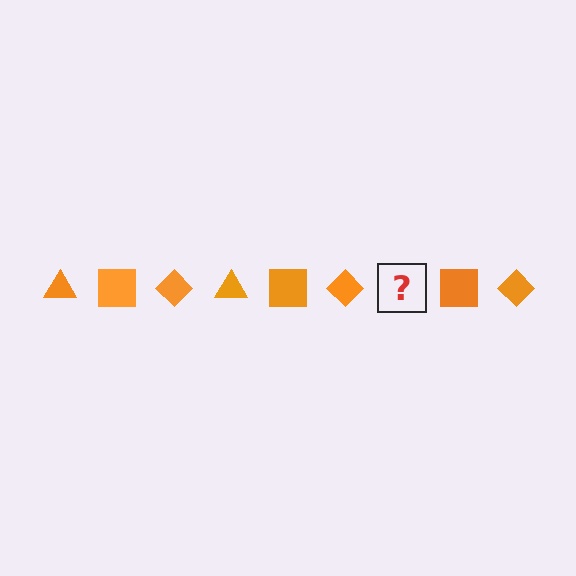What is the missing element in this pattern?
The missing element is an orange triangle.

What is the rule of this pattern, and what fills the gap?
The rule is that the pattern cycles through triangle, square, diamond shapes in orange. The gap should be filled with an orange triangle.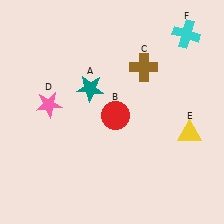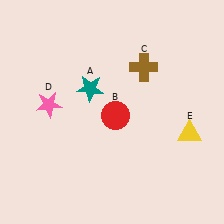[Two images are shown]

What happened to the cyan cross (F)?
The cyan cross (F) was removed in Image 2. It was in the top-right area of Image 1.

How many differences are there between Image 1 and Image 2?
There is 1 difference between the two images.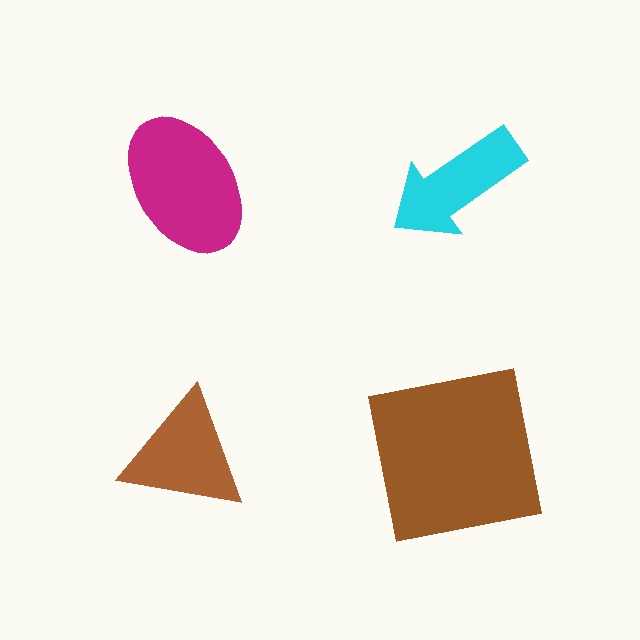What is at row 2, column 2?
A brown square.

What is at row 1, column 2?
A cyan arrow.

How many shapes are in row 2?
2 shapes.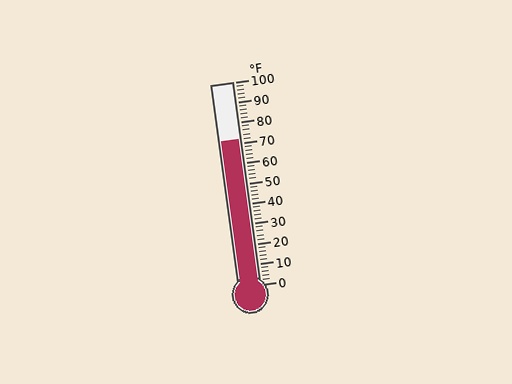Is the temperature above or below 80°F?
The temperature is below 80°F.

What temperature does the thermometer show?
The thermometer shows approximately 72°F.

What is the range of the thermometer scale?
The thermometer scale ranges from 0°F to 100°F.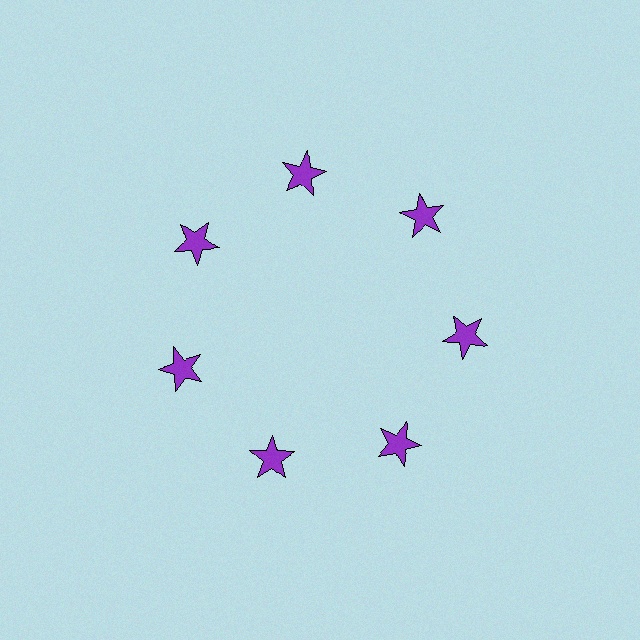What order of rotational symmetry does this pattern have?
This pattern has 7-fold rotational symmetry.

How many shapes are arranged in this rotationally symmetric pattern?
There are 7 shapes, arranged in 7 groups of 1.